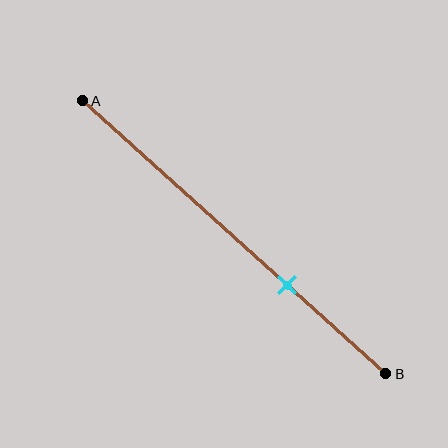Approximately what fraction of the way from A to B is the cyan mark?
The cyan mark is approximately 70% of the way from A to B.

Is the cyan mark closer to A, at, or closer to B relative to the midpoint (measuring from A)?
The cyan mark is closer to point B than the midpoint of segment AB.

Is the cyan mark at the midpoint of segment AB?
No, the mark is at about 70% from A, not at the 50% midpoint.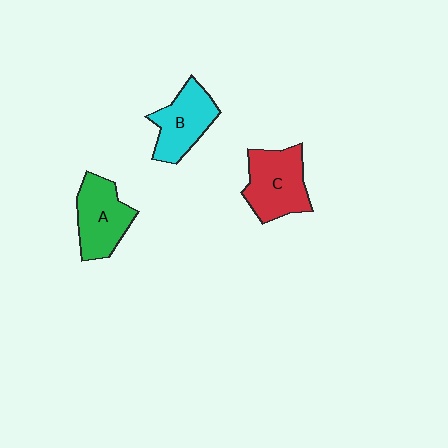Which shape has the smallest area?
Shape B (cyan).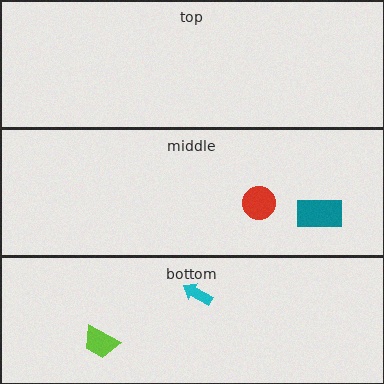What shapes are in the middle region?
The red circle, the teal rectangle.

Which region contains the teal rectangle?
The middle region.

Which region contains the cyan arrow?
The bottom region.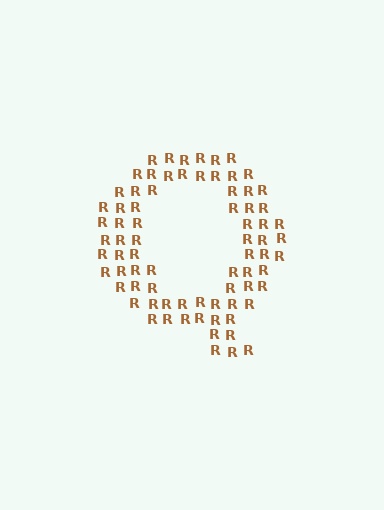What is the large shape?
The large shape is the letter Q.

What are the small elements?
The small elements are letter R's.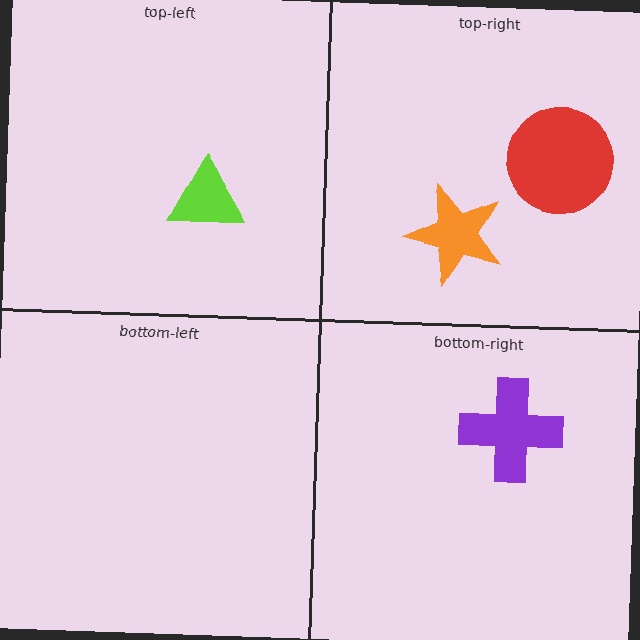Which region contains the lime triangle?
The top-left region.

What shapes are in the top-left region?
The lime triangle.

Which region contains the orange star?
The top-right region.